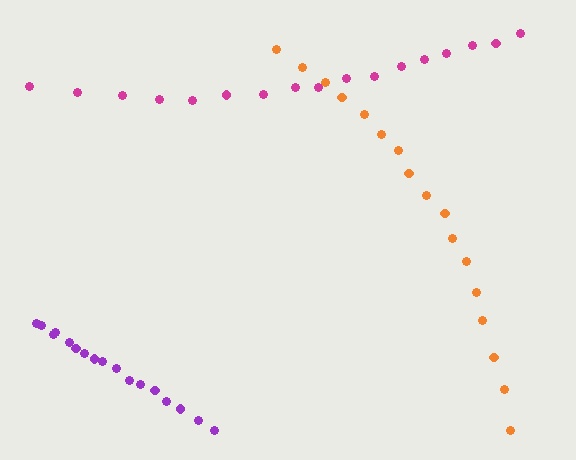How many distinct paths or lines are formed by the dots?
There are 3 distinct paths.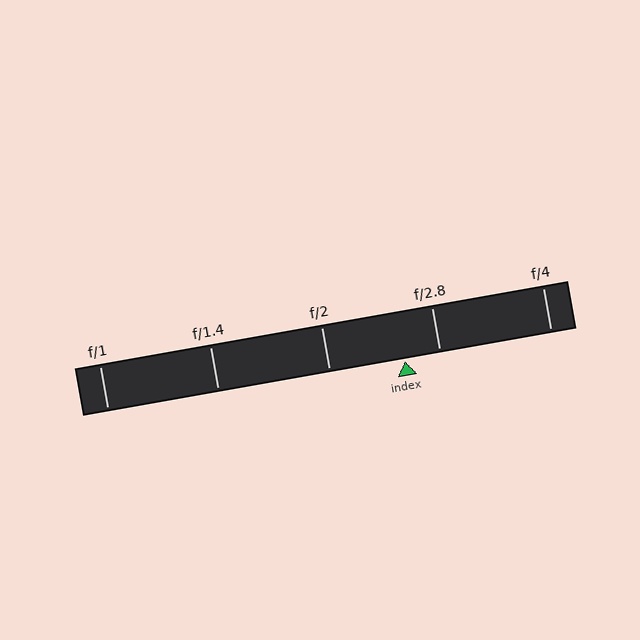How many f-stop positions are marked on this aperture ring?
There are 5 f-stop positions marked.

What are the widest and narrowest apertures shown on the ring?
The widest aperture shown is f/1 and the narrowest is f/4.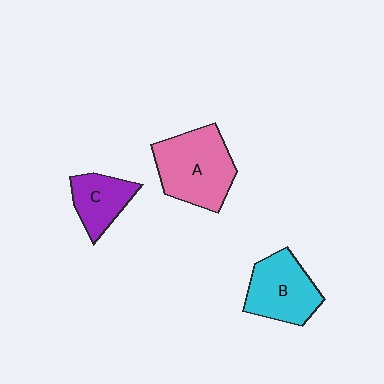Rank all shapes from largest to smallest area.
From largest to smallest: A (pink), B (cyan), C (purple).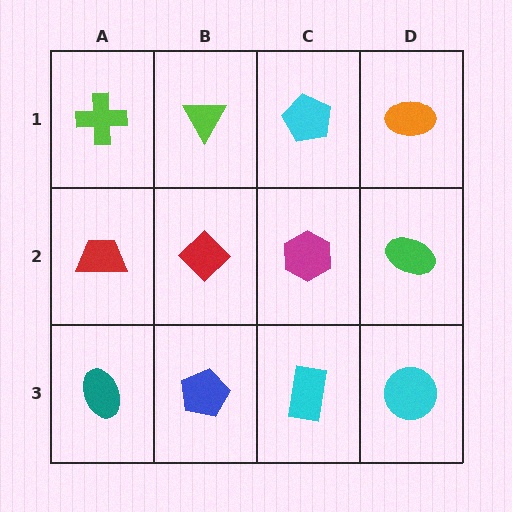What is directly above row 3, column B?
A red diamond.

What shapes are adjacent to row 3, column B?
A red diamond (row 2, column B), a teal ellipse (row 3, column A), a cyan rectangle (row 3, column C).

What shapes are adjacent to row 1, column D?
A green ellipse (row 2, column D), a cyan pentagon (row 1, column C).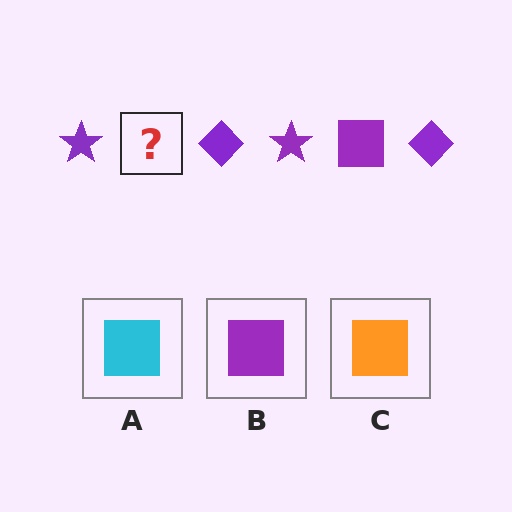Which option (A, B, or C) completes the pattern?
B.